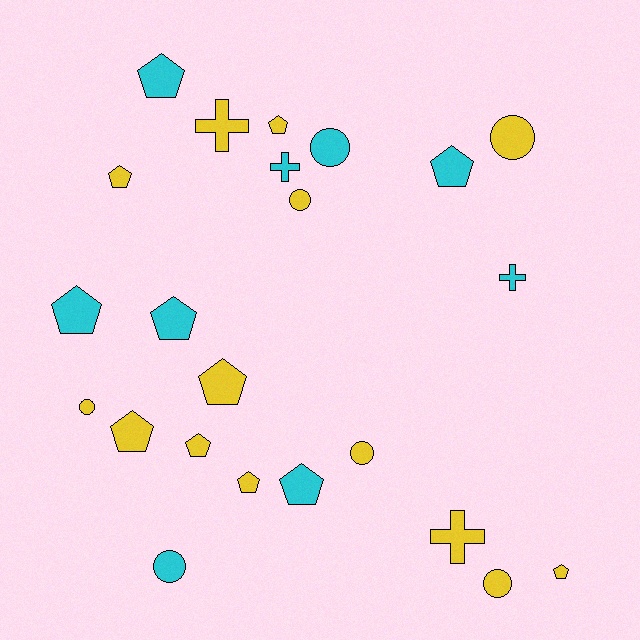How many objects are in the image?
There are 23 objects.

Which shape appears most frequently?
Pentagon, with 12 objects.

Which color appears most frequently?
Yellow, with 14 objects.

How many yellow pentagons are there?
There are 7 yellow pentagons.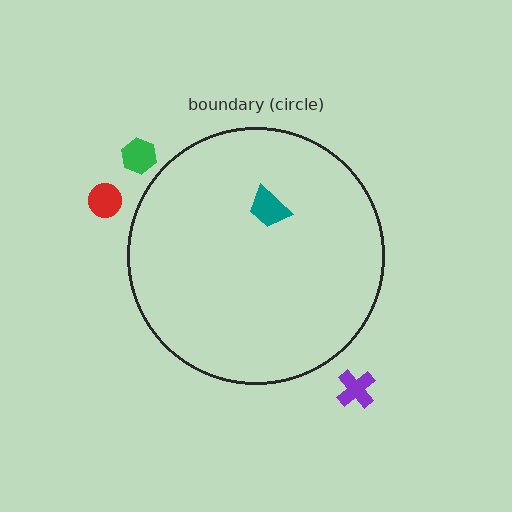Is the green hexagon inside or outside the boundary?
Outside.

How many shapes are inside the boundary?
1 inside, 3 outside.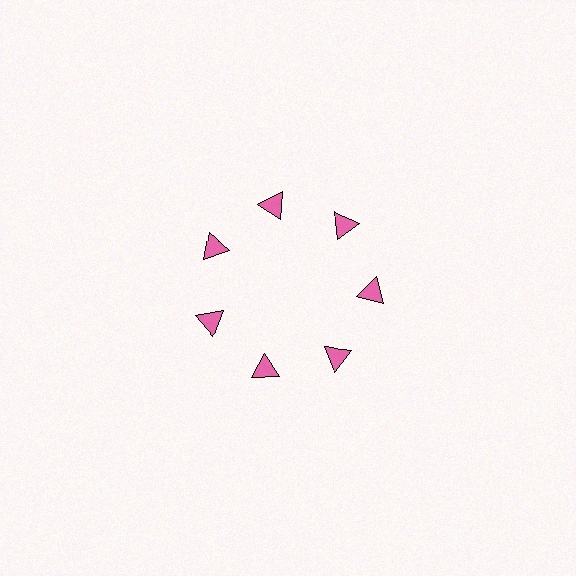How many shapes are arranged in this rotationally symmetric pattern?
There are 7 shapes, arranged in 7 groups of 1.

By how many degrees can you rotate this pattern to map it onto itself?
The pattern maps onto itself every 51 degrees of rotation.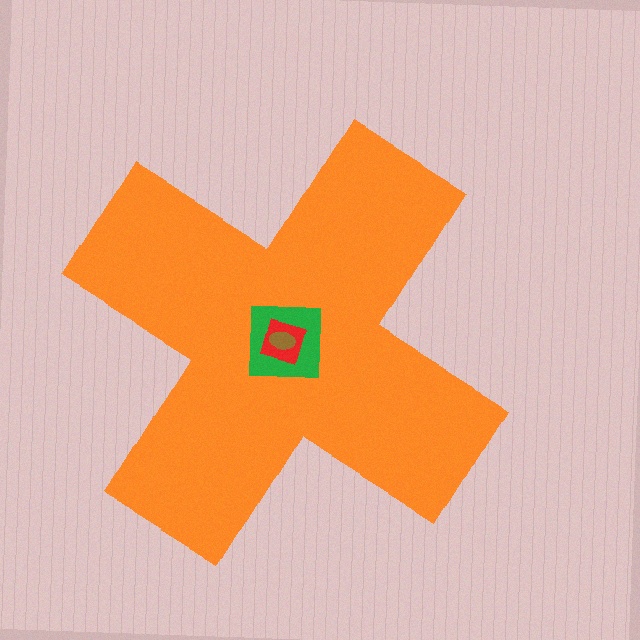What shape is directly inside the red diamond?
The brown ellipse.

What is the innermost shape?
The brown ellipse.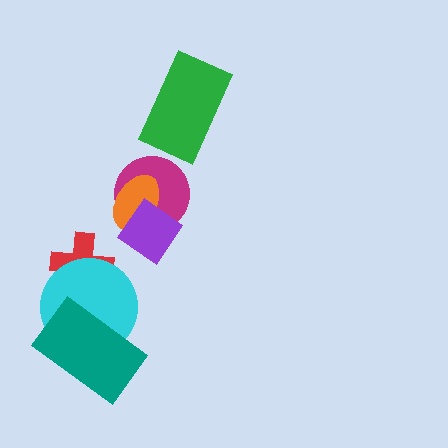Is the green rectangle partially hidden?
No, no other shape covers it.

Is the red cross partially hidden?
Yes, it is partially covered by another shape.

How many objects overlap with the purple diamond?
2 objects overlap with the purple diamond.